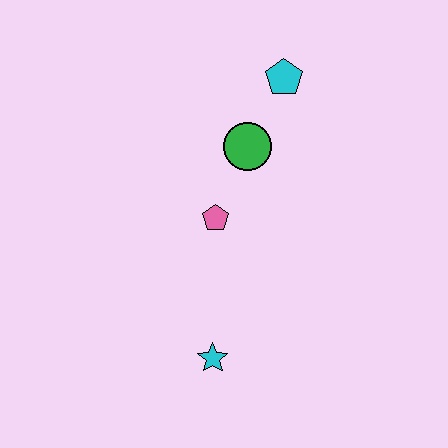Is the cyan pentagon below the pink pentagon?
No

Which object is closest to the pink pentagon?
The green circle is closest to the pink pentagon.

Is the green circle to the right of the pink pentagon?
Yes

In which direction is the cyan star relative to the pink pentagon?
The cyan star is below the pink pentagon.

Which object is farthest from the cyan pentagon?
The cyan star is farthest from the cyan pentagon.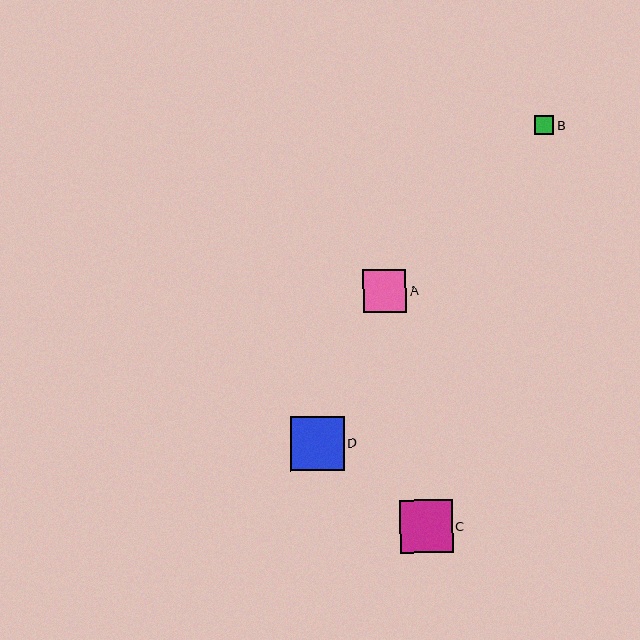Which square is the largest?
Square D is the largest with a size of approximately 54 pixels.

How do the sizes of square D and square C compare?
Square D and square C are approximately the same size.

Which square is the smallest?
Square B is the smallest with a size of approximately 19 pixels.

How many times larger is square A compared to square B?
Square A is approximately 2.3 times the size of square B.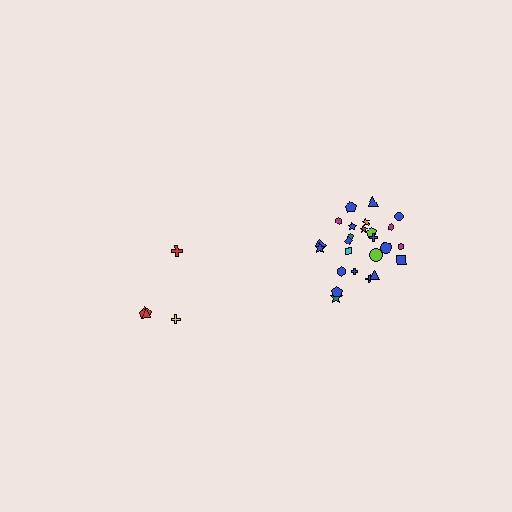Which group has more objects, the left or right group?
The right group.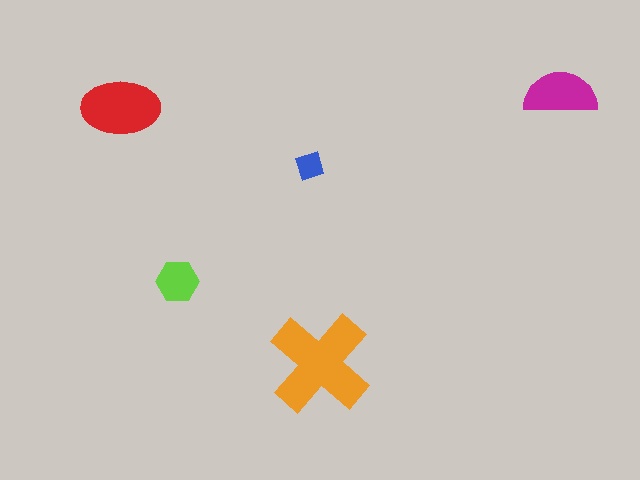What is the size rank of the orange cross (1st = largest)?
1st.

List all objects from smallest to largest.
The blue diamond, the lime hexagon, the magenta semicircle, the red ellipse, the orange cross.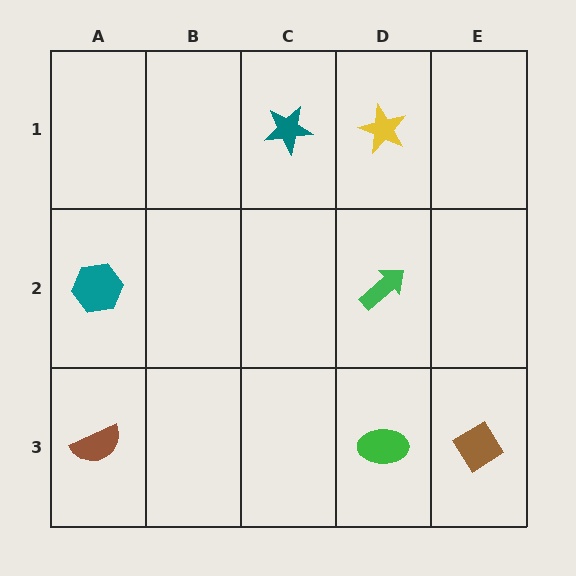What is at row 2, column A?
A teal hexagon.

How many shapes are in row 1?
2 shapes.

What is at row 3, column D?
A green ellipse.